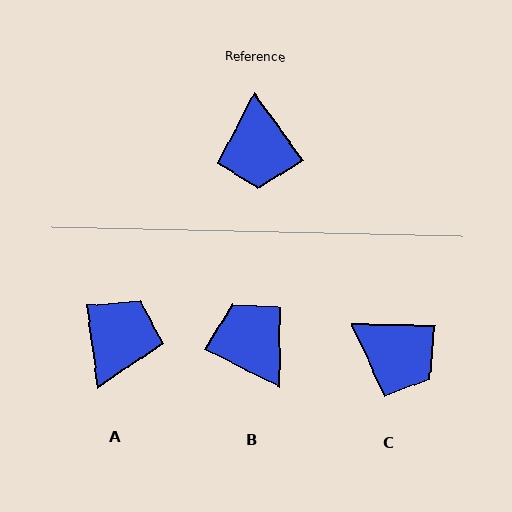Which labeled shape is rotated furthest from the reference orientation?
B, about 153 degrees away.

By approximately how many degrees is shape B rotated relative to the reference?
Approximately 153 degrees clockwise.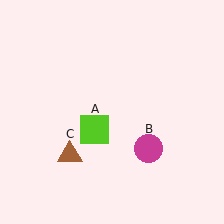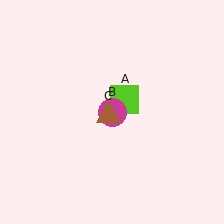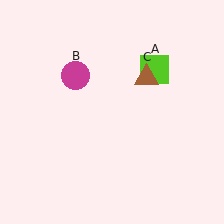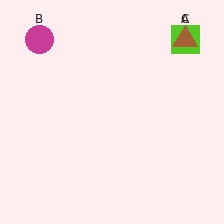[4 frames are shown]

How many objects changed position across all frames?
3 objects changed position: lime square (object A), magenta circle (object B), brown triangle (object C).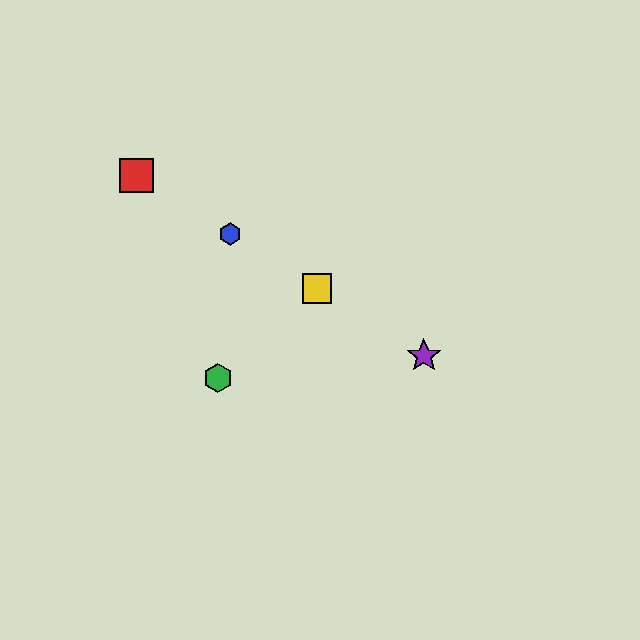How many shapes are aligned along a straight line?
4 shapes (the red square, the blue hexagon, the yellow square, the purple star) are aligned along a straight line.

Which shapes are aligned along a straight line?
The red square, the blue hexagon, the yellow square, the purple star are aligned along a straight line.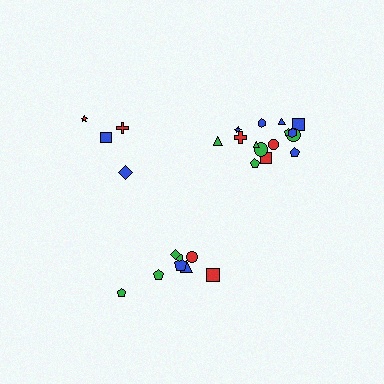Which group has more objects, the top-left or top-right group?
The top-right group.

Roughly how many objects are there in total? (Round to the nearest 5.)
Roughly 25 objects in total.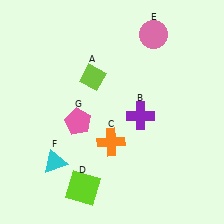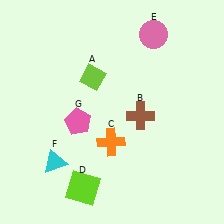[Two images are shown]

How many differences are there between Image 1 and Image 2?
There is 1 difference between the two images.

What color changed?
The cross (B) changed from purple in Image 1 to brown in Image 2.